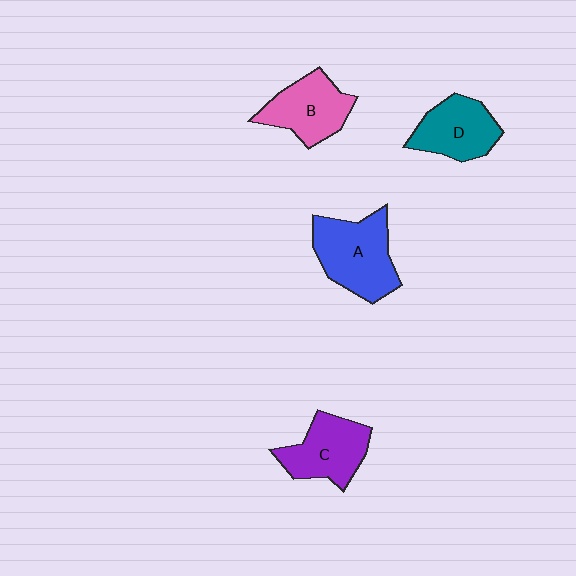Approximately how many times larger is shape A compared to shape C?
Approximately 1.2 times.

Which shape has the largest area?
Shape A (blue).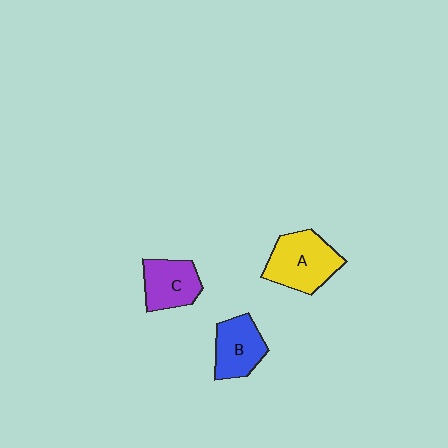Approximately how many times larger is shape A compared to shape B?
Approximately 1.3 times.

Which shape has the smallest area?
Shape C (purple).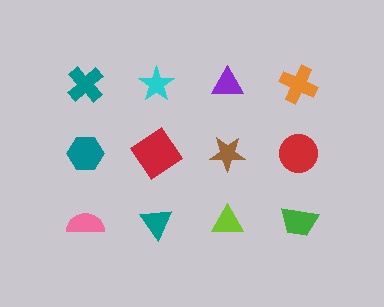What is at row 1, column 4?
An orange cross.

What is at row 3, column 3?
A lime triangle.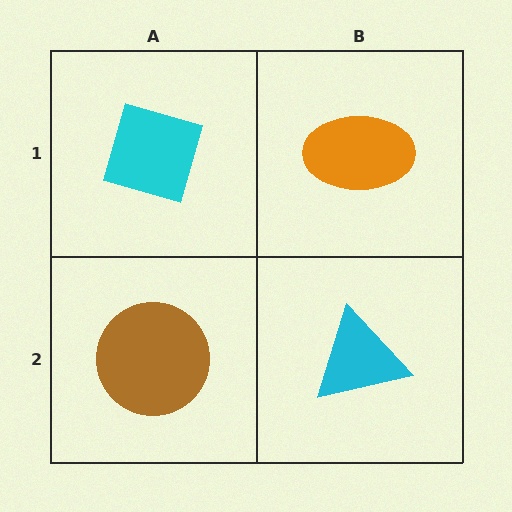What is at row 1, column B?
An orange ellipse.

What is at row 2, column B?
A cyan triangle.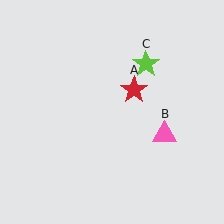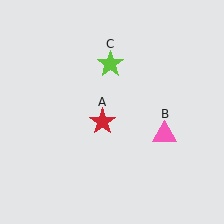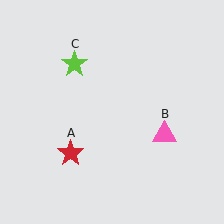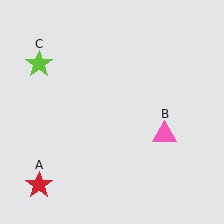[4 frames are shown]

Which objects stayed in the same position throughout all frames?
Pink triangle (object B) remained stationary.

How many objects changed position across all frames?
2 objects changed position: red star (object A), lime star (object C).